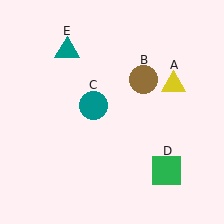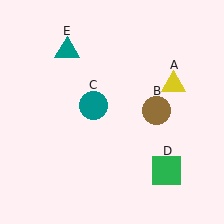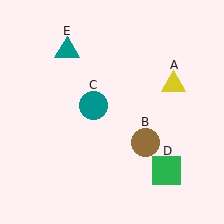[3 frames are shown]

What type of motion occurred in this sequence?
The brown circle (object B) rotated clockwise around the center of the scene.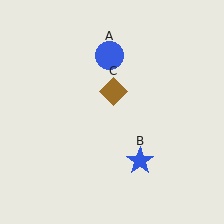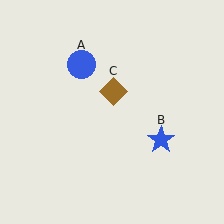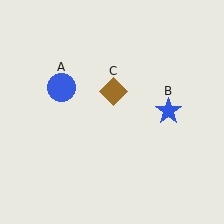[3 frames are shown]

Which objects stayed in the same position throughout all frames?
Brown diamond (object C) remained stationary.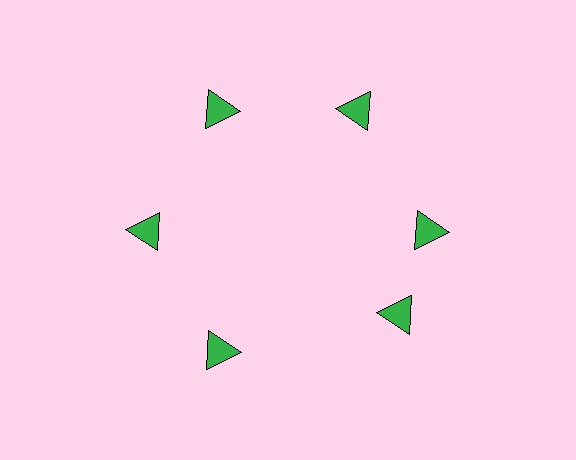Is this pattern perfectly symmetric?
No. The 6 green triangles are arranged in a ring, but one element near the 5 o'clock position is rotated out of alignment along the ring, breaking the 6-fold rotational symmetry.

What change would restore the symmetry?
The symmetry would be restored by rotating it back into even spacing with its neighbors so that all 6 triangles sit at equal angles and equal distance from the center.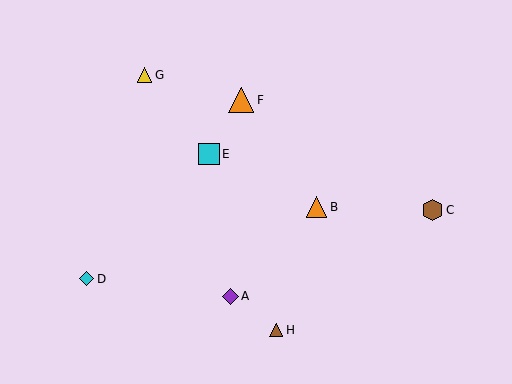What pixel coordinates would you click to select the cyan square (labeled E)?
Click at (209, 154) to select the cyan square E.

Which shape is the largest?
The orange triangle (labeled F) is the largest.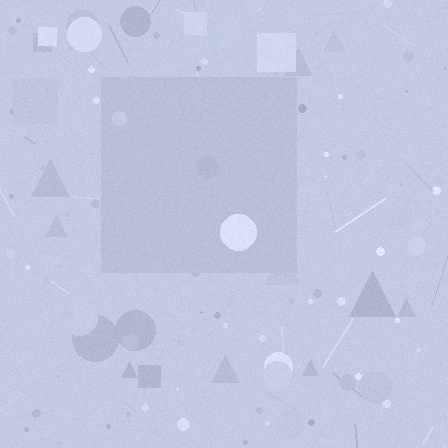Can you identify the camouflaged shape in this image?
The camouflaged shape is a square.